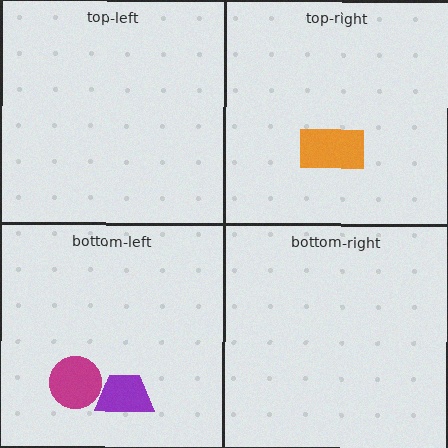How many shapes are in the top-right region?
1.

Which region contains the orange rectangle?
The top-right region.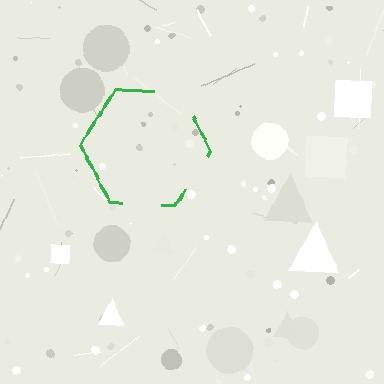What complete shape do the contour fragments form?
The contour fragments form a hexagon.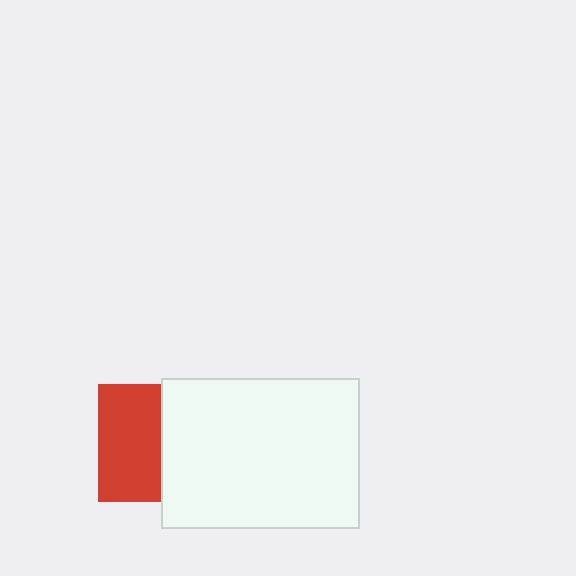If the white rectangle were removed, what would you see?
You would see the complete red square.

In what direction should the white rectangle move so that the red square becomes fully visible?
The white rectangle should move right. That is the shortest direction to clear the overlap and leave the red square fully visible.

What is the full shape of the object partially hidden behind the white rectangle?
The partially hidden object is a red square.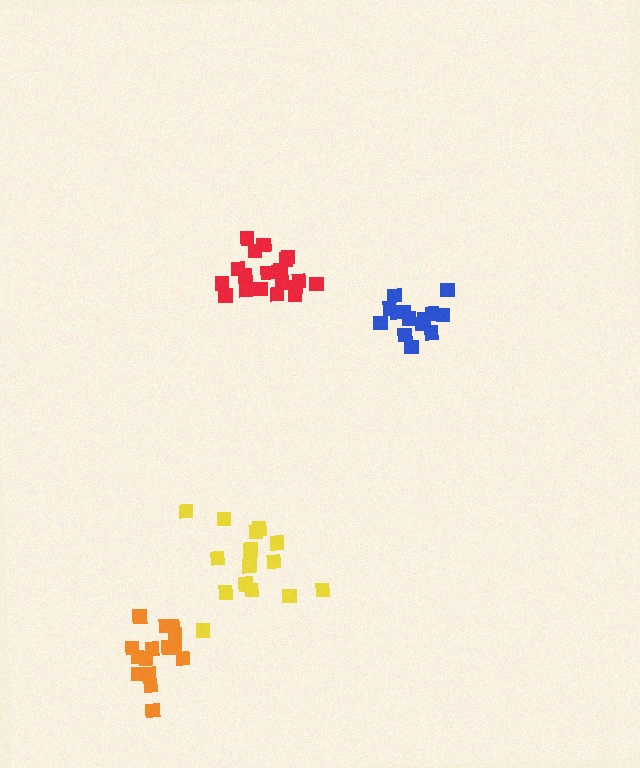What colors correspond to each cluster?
The clusters are colored: orange, red, blue, yellow.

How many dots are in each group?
Group 1: 15 dots, Group 2: 20 dots, Group 3: 15 dots, Group 4: 16 dots (66 total).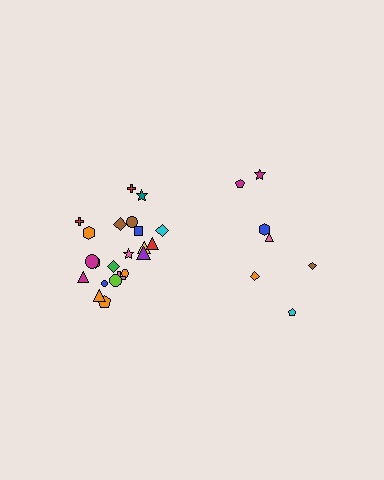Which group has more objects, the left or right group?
The left group.